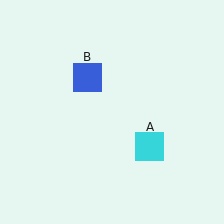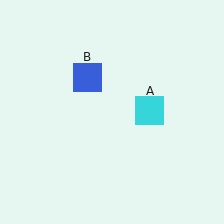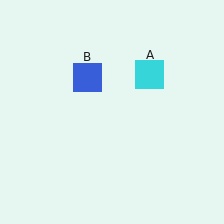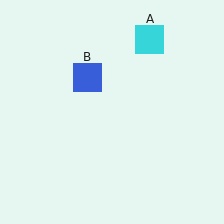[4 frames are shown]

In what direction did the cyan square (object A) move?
The cyan square (object A) moved up.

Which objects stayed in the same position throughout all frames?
Blue square (object B) remained stationary.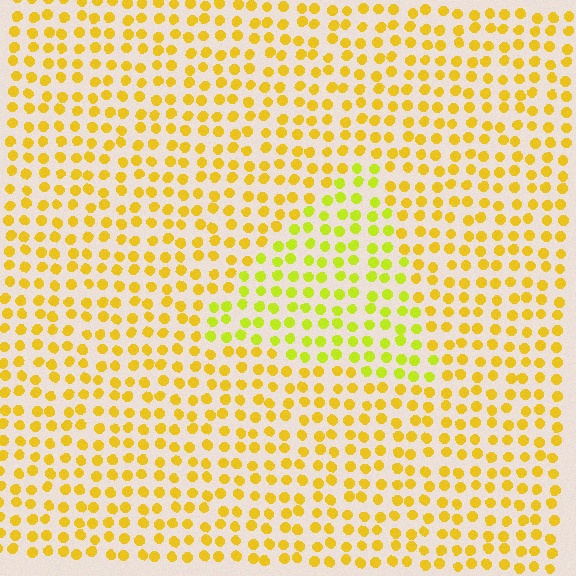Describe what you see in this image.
The image is filled with small yellow elements in a uniform arrangement. A triangle-shaped region is visible where the elements are tinted to a slightly different hue, forming a subtle color boundary.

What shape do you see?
I see a triangle.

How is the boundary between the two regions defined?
The boundary is defined purely by a slight shift in hue (about 25 degrees). Spacing, size, and orientation are identical on both sides.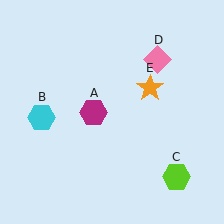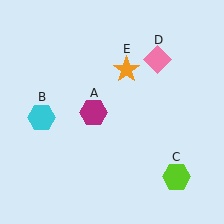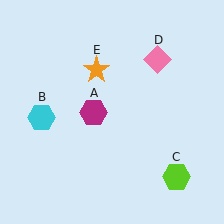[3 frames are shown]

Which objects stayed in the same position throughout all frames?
Magenta hexagon (object A) and cyan hexagon (object B) and lime hexagon (object C) and pink diamond (object D) remained stationary.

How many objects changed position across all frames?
1 object changed position: orange star (object E).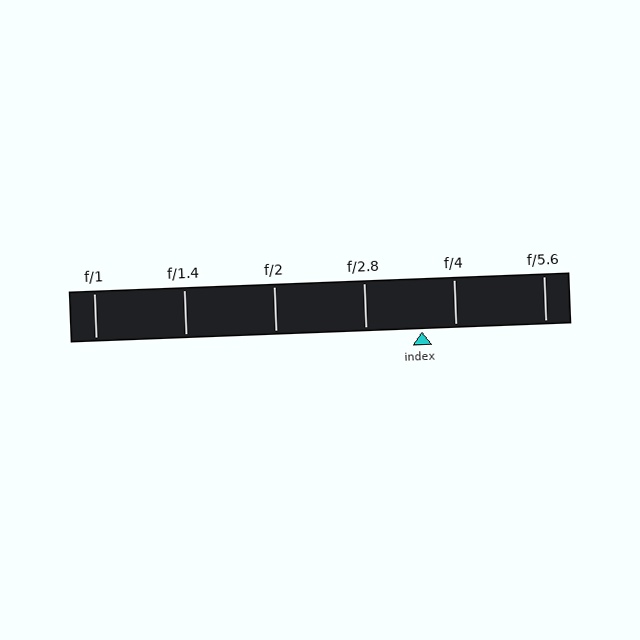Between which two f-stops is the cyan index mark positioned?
The index mark is between f/2.8 and f/4.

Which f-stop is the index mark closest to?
The index mark is closest to f/4.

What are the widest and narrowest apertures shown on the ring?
The widest aperture shown is f/1 and the narrowest is f/5.6.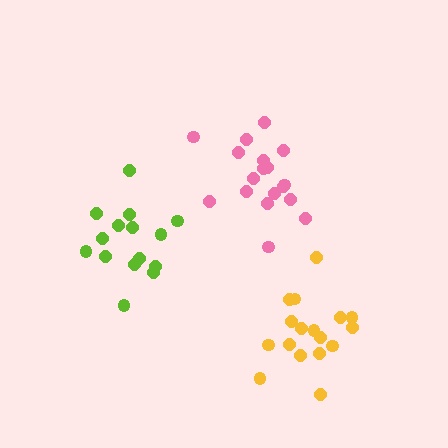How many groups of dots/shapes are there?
There are 3 groups.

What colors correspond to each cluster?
The clusters are colored: yellow, pink, lime.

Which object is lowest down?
The yellow cluster is bottommost.